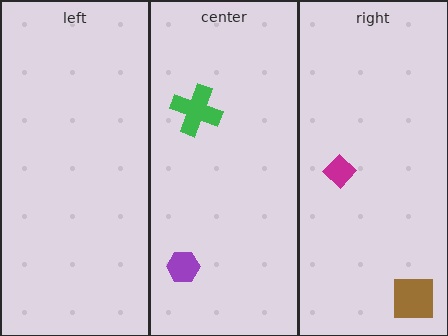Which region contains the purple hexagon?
The center region.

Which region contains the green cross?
The center region.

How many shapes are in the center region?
2.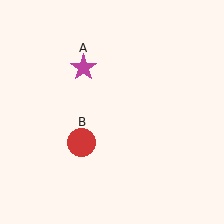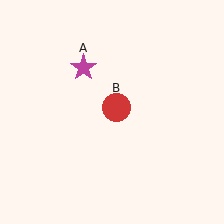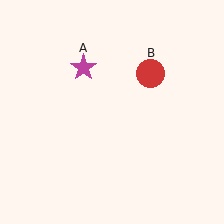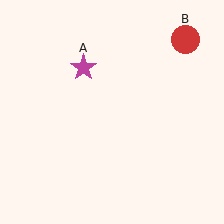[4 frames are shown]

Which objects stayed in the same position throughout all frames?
Magenta star (object A) remained stationary.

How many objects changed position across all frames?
1 object changed position: red circle (object B).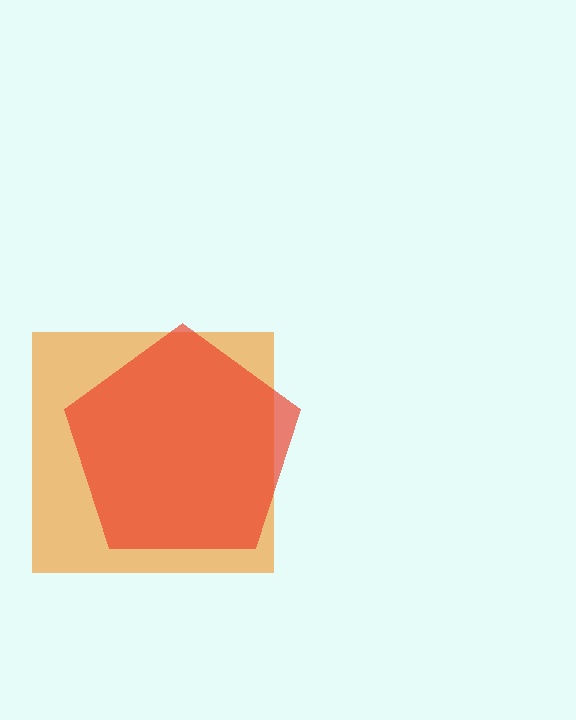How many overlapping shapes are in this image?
There are 2 overlapping shapes in the image.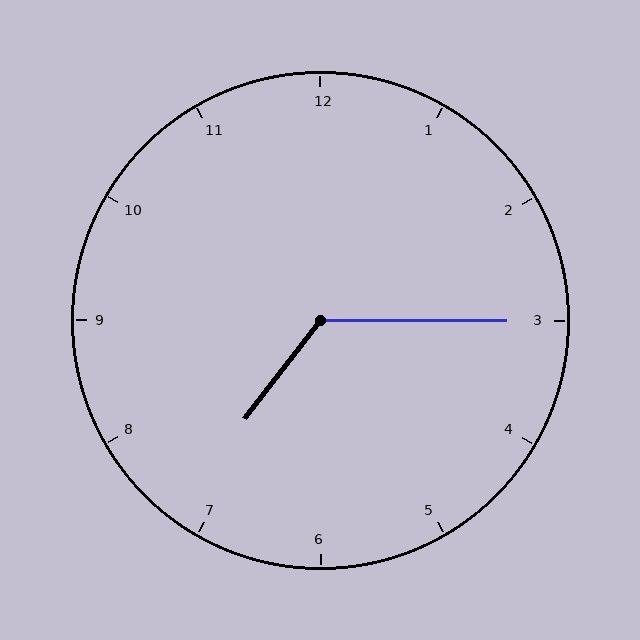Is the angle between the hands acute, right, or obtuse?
It is obtuse.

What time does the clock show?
7:15.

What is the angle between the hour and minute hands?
Approximately 128 degrees.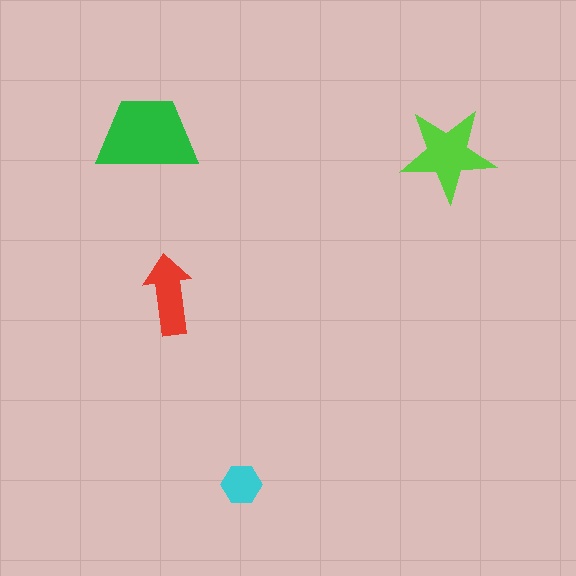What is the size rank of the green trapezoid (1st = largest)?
1st.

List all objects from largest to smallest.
The green trapezoid, the lime star, the red arrow, the cyan hexagon.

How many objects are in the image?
There are 4 objects in the image.